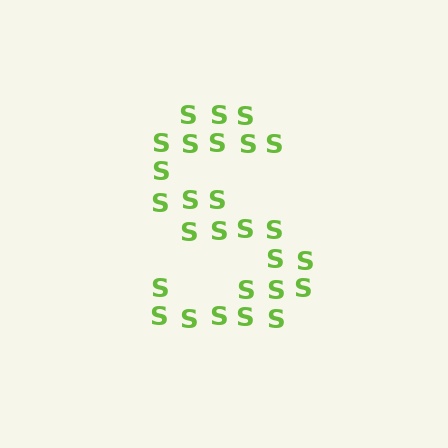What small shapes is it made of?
It is made of small letter S's.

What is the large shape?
The large shape is the letter S.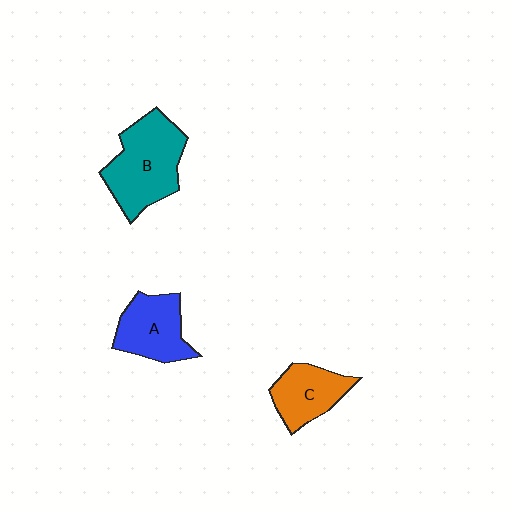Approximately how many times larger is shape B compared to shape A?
Approximately 1.4 times.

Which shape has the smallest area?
Shape C (orange).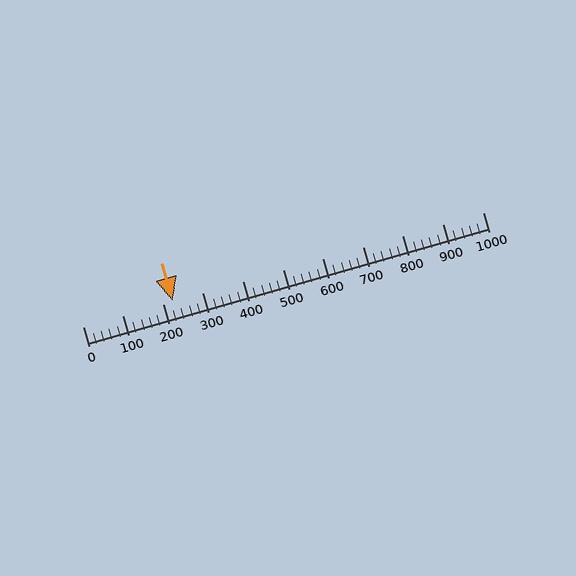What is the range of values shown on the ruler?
The ruler shows values from 0 to 1000.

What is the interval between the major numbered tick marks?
The major tick marks are spaced 100 units apart.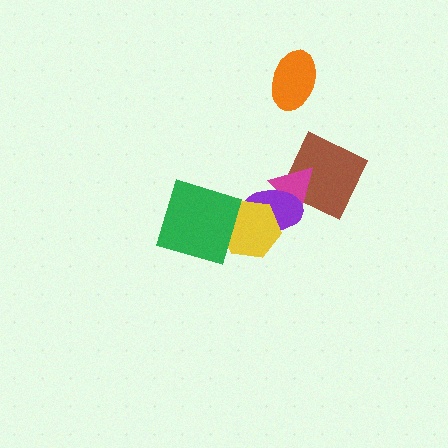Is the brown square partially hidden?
Yes, it is partially covered by another shape.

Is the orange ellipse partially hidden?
No, no other shape covers it.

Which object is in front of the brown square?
The magenta triangle is in front of the brown square.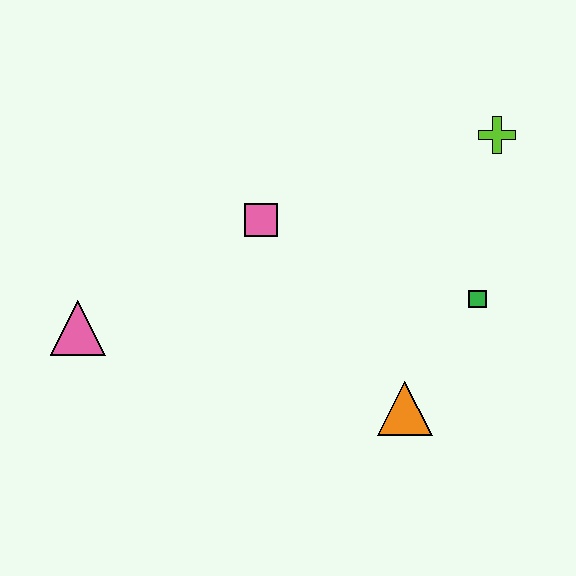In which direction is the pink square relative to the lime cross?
The pink square is to the left of the lime cross.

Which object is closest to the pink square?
The pink triangle is closest to the pink square.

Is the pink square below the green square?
No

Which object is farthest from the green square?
The pink triangle is farthest from the green square.